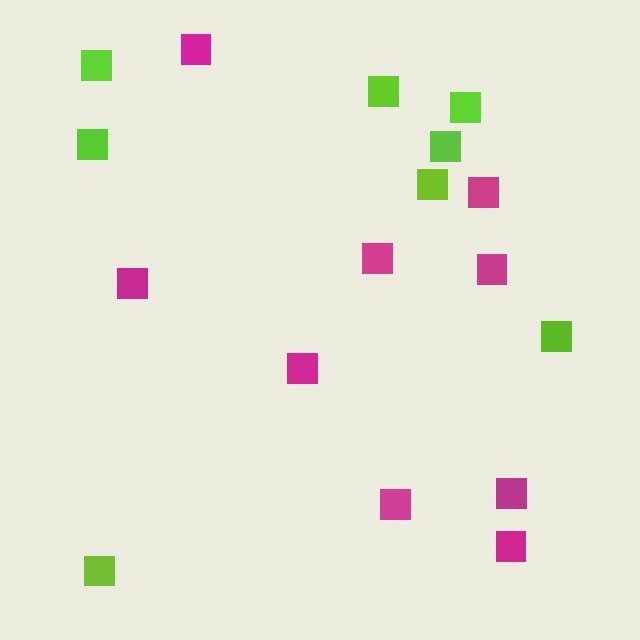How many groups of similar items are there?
There are 2 groups: one group of lime squares (8) and one group of magenta squares (9).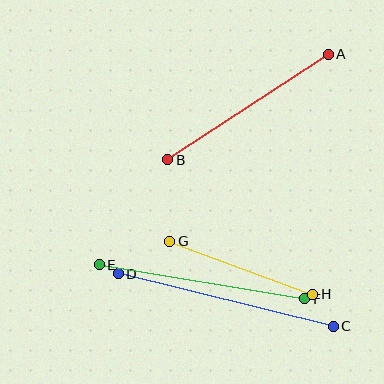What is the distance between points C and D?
The distance is approximately 221 pixels.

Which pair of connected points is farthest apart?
Points C and D are farthest apart.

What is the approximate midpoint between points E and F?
The midpoint is at approximately (202, 282) pixels.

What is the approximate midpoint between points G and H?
The midpoint is at approximately (241, 268) pixels.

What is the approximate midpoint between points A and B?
The midpoint is at approximately (248, 107) pixels.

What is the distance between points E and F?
The distance is approximately 209 pixels.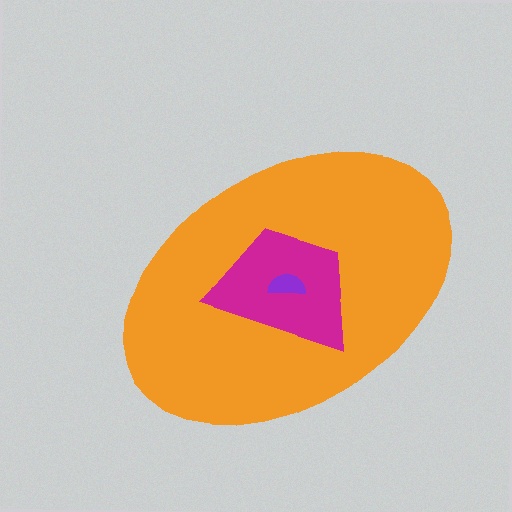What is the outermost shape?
The orange ellipse.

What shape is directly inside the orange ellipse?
The magenta trapezoid.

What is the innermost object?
The purple semicircle.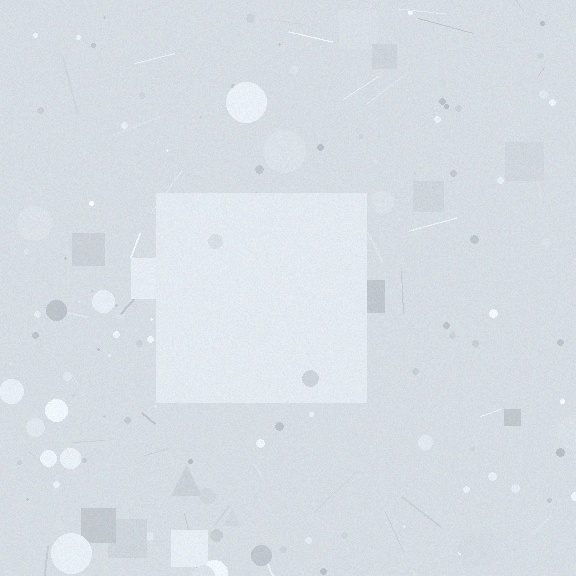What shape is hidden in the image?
A square is hidden in the image.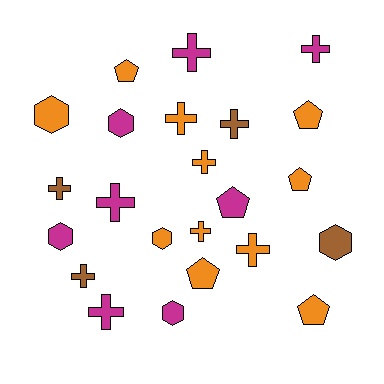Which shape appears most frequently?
Cross, with 11 objects.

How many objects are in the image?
There are 23 objects.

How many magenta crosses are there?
There are 4 magenta crosses.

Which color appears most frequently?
Orange, with 11 objects.